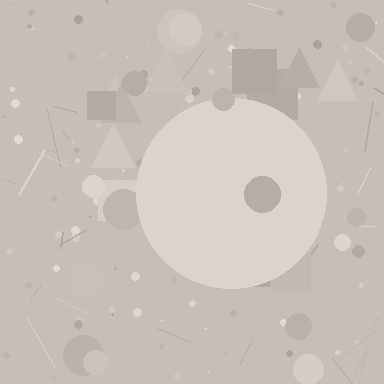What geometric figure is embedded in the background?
A circle is embedded in the background.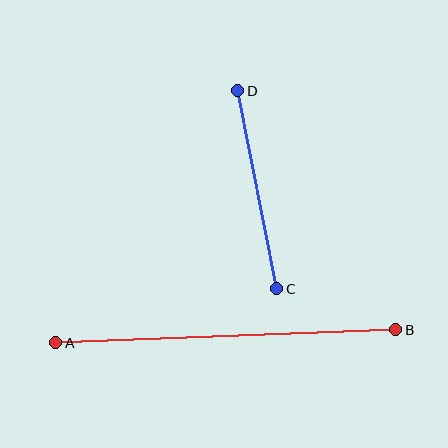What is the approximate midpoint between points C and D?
The midpoint is at approximately (257, 190) pixels.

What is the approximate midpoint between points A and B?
The midpoint is at approximately (226, 336) pixels.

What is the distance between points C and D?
The distance is approximately 202 pixels.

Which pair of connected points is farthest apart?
Points A and B are farthest apart.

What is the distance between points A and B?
The distance is approximately 340 pixels.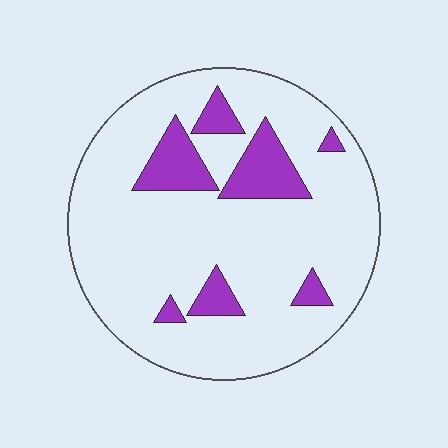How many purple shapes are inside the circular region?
7.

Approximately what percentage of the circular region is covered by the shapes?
Approximately 15%.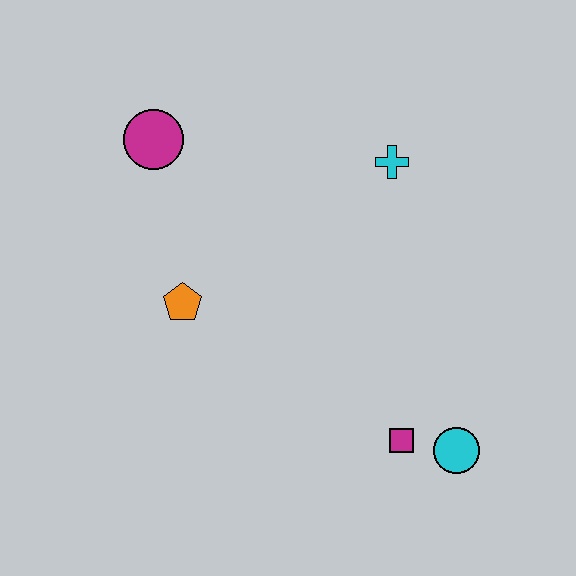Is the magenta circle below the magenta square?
No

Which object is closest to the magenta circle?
The orange pentagon is closest to the magenta circle.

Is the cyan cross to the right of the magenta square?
No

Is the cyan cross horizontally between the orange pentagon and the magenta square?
Yes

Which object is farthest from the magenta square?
The magenta circle is farthest from the magenta square.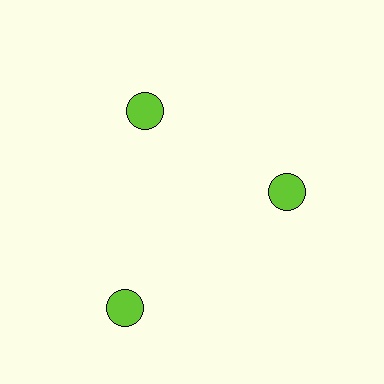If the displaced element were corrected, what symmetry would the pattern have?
It would have 3-fold rotational symmetry — the pattern would map onto itself every 120 degrees.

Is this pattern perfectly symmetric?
No. The 3 lime circles are arranged in a ring, but one element near the 7 o'clock position is pushed outward from the center, breaking the 3-fold rotational symmetry.